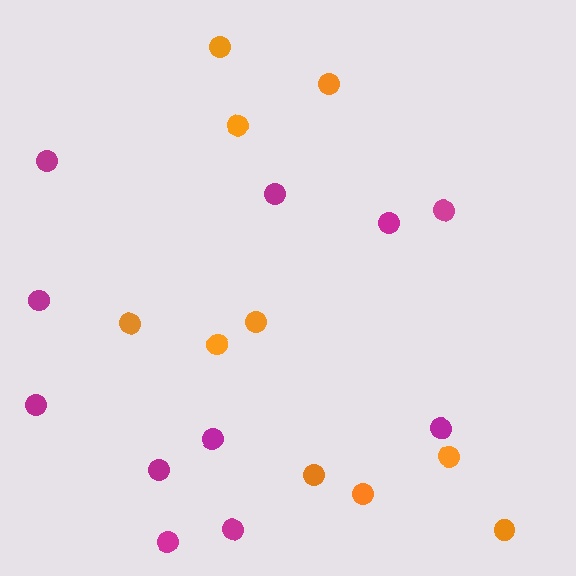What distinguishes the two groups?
There are 2 groups: one group of magenta circles (11) and one group of orange circles (10).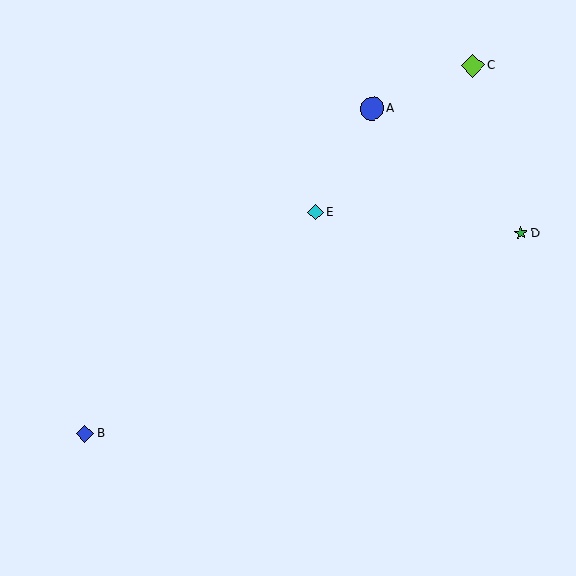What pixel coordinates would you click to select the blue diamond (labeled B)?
Click at (85, 434) to select the blue diamond B.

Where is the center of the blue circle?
The center of the blue circle is at (372, 109).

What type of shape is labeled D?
Shape D is a green star.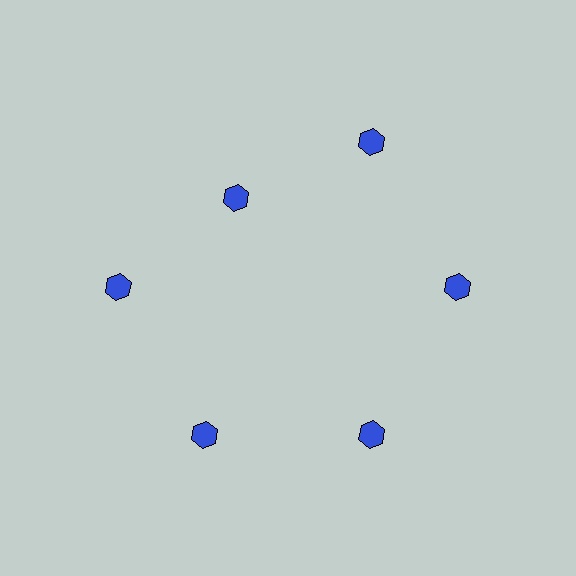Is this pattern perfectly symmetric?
No. The 6 blue hexagons are arranged in a ring, but one element near the 11 o'clock position is pulled inward toward the center, breaking the 6-fold rotational symmetry.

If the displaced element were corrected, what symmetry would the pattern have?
It would have 6-fold rotational symmetry — the pattern would map onto itself every 60 degrees.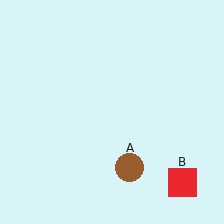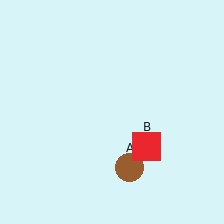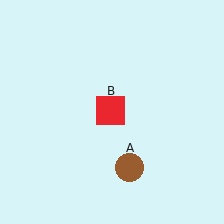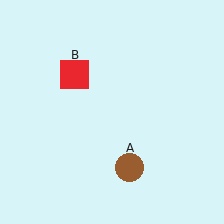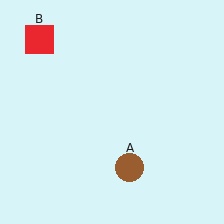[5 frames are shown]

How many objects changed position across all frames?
1 object changed position: red square (object B).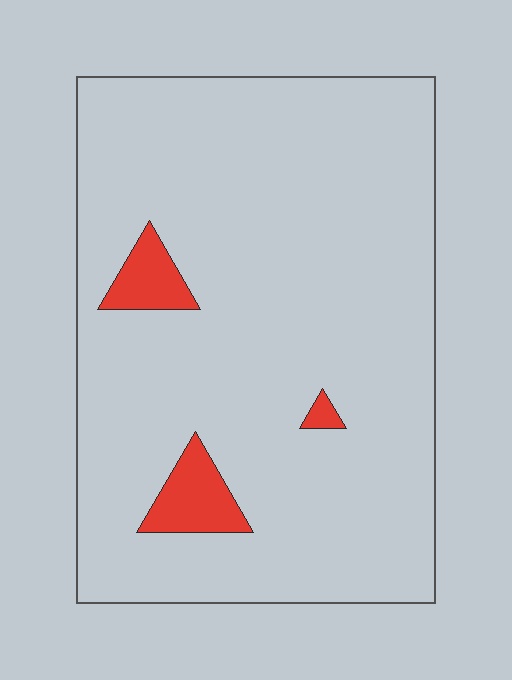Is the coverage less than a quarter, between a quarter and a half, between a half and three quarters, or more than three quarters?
Less than a quarter.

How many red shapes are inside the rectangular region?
3.